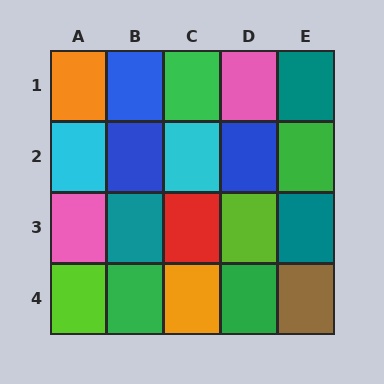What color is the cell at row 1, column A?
Orange.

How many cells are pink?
2 cells are pink.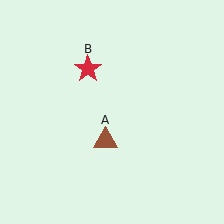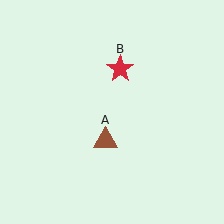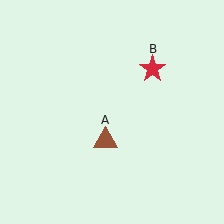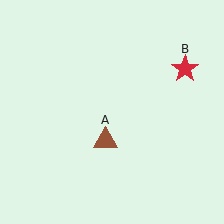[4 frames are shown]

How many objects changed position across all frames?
1 object changed position: red star (object B).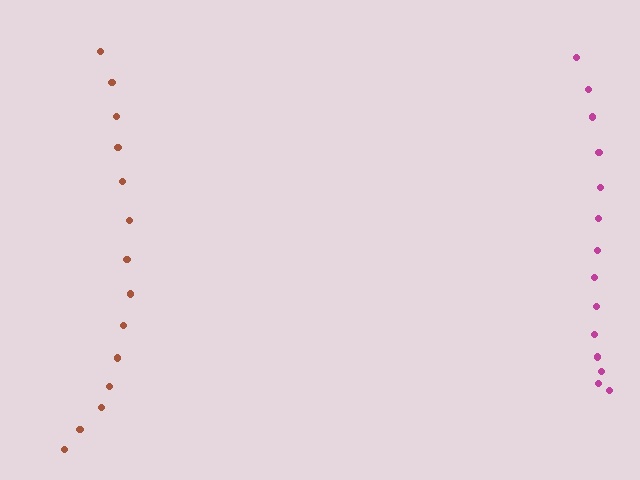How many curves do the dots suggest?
There are 2 distinct paths.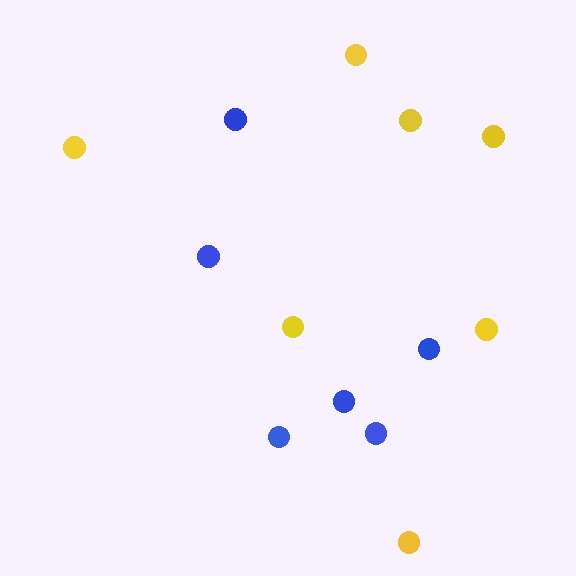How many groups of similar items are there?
There are 2 groups: one group of yellow circles (7) and one group of blue circles (6).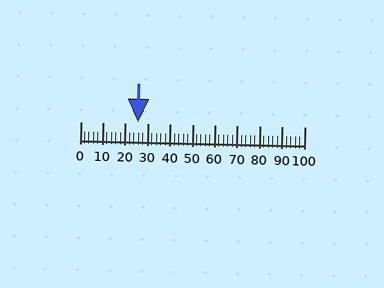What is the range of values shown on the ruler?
The ruler shows values from 0 to 100.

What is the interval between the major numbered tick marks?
The major tick marks are spaced 10 units apart.